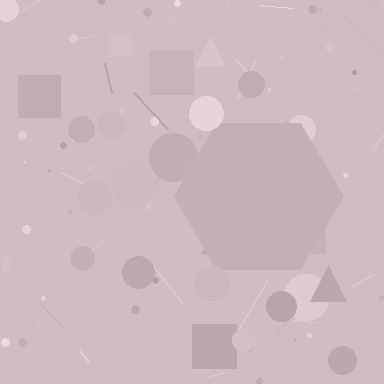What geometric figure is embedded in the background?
A hexagon is embedded in the background.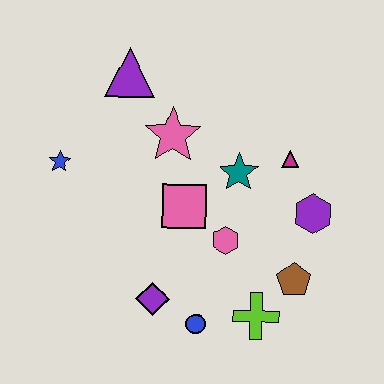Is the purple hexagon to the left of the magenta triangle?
No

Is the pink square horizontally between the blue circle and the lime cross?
No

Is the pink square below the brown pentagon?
No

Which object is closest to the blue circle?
The purple diamond is closest to the blue circle.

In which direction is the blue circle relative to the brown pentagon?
The blue circle is to the left of the brown pentagon.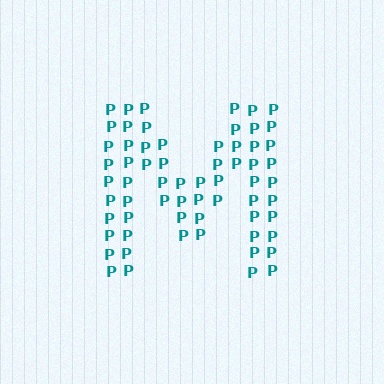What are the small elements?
The small elements are letter P's.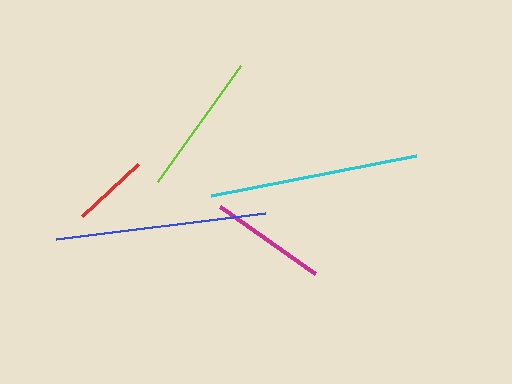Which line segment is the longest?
The blue line is the longest at approximately 210 pixels.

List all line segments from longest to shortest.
From longest to shortest: blue, cyan, lime, magenta, red.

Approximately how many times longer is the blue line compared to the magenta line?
The blue line is approximately 1.8 times the length of the magenta line.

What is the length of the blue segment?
The blue segment is approximately 210 pixels long.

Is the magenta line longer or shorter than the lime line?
The lime line is longer than the magenta line.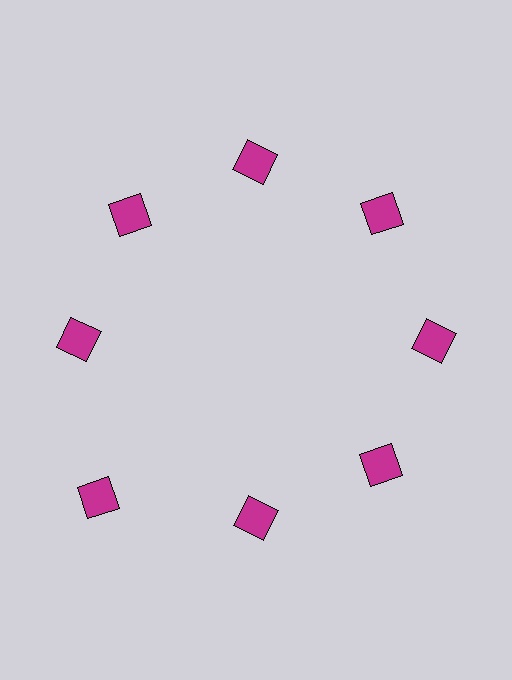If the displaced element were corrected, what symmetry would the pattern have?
It would have 8-fold rotational symmetry — the pattern would map onto itself every 45 degrees.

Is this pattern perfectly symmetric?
No. The 8 magenta squares are arranged in a ring, but one element near the 8 o'clock position is pushed outward from the center, breaking the 8-fold rotational symmetry.